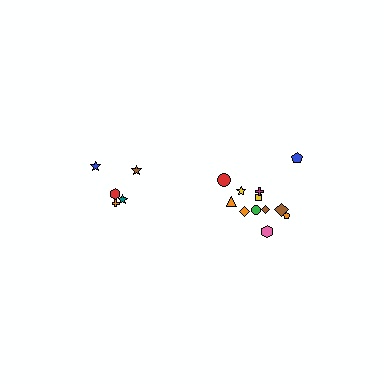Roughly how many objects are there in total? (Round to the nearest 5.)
Roughly 15 objects in total.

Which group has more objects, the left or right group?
The right group.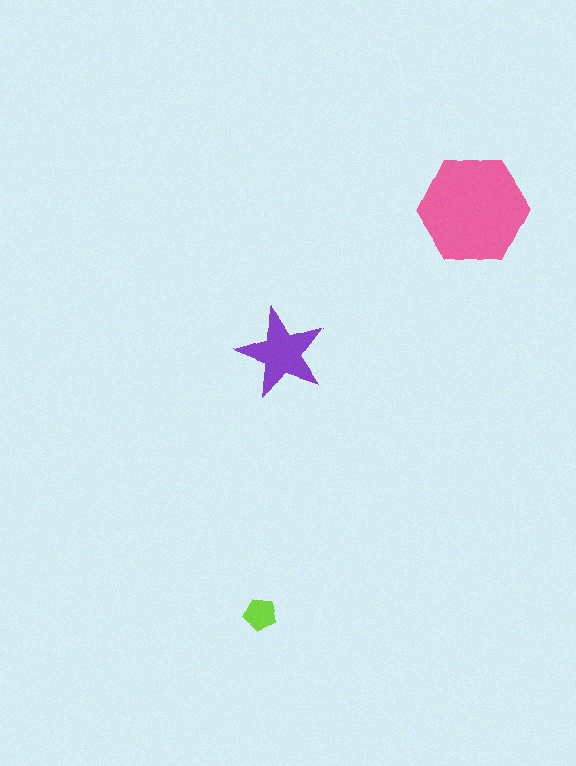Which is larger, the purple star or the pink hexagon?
The pink hexagon.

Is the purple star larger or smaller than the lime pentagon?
Larger.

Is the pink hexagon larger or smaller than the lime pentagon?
Larger.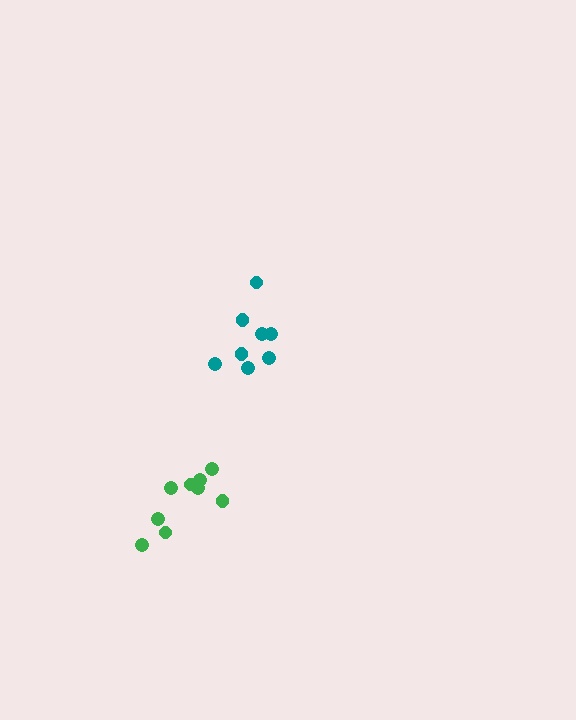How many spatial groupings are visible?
There are 2 spatial groupings.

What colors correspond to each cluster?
The clusters are colored: green, teal.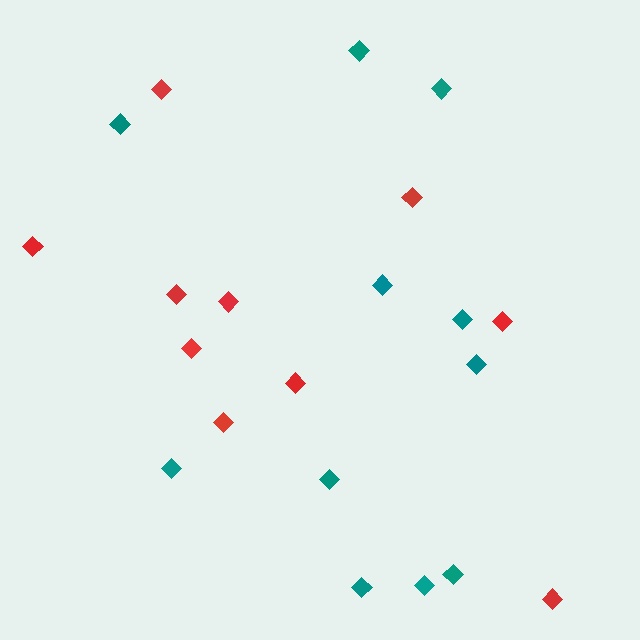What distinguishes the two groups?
There are 2 groups: one group of red diamonds (10) and one group of teal diamonds (11).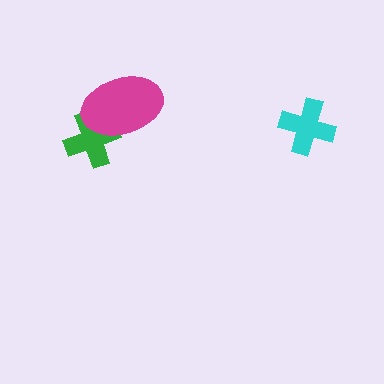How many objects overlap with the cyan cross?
0 objects overlap with the cyan cross.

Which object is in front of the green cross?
The magenta ellipse is in front of the green cross.